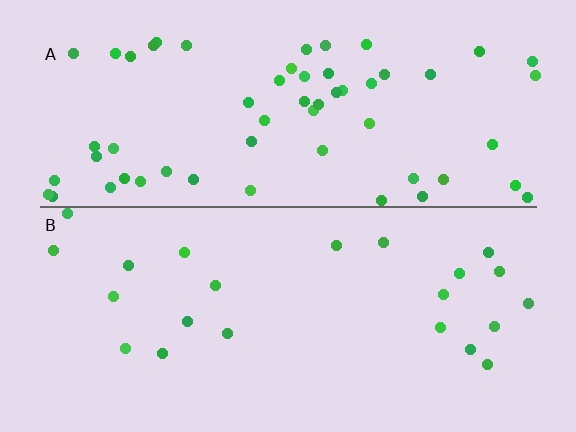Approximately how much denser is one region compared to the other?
Approximately 2.6× — region A over region B.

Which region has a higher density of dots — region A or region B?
A (the top).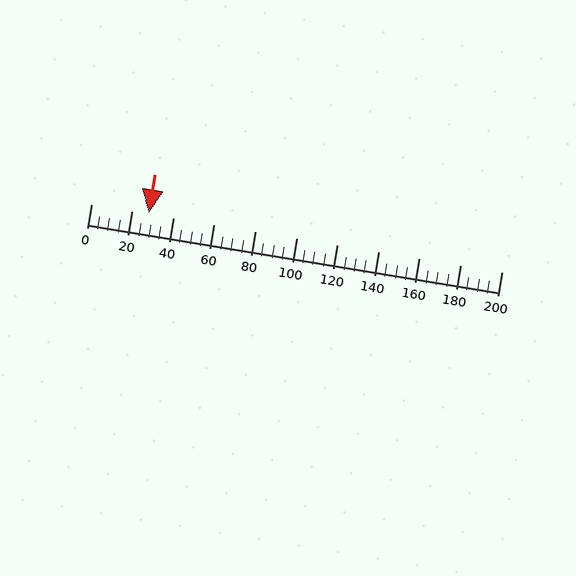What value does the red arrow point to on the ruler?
The red arrow points to approximately 28.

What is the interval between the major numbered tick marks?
The major tick marks are spaced 20 units apart.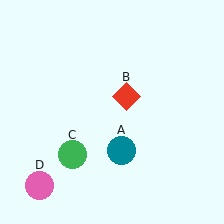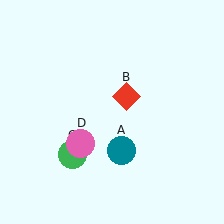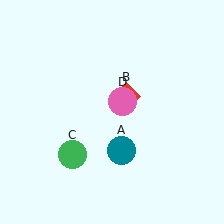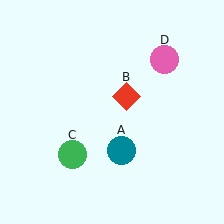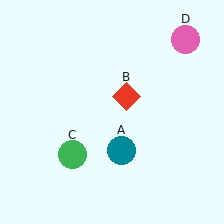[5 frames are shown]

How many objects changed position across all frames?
1 object changed position: pink circle (object D).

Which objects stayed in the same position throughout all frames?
Teal circle (object A) and red diamond (object B) and green circle (object C) remained stationary.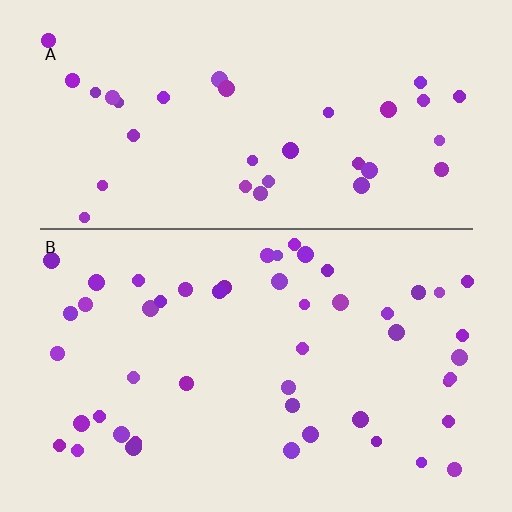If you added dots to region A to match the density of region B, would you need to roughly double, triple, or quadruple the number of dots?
Approximately double.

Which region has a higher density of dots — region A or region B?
B (the bottom).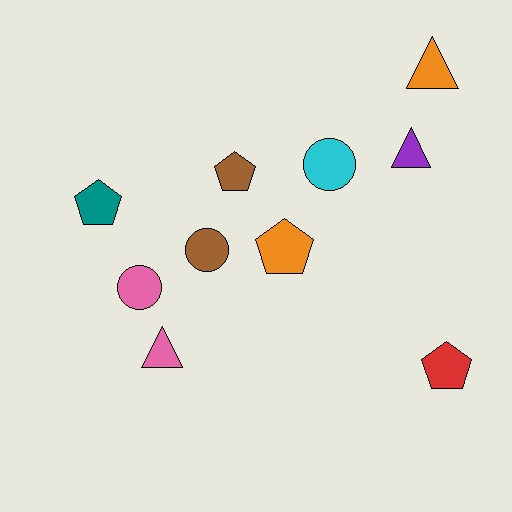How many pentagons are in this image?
There are 4 pentagons.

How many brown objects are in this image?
There are 2 brown objects.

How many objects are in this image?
There are 10 objects.